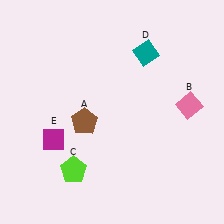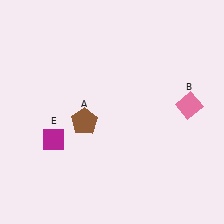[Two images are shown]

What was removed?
The teal diamond (D), the lime pentagon (C) were removed in Image 2.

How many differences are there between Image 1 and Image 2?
There are 2 differences between the two images.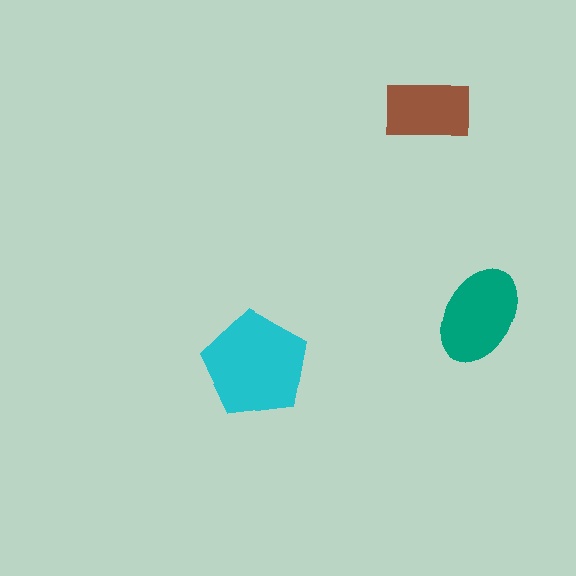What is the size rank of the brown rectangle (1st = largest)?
3rd.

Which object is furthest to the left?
The cyan pentagon is leftmost.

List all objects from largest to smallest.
The cyan pentagon, the teal ellipse, the brown rectangle.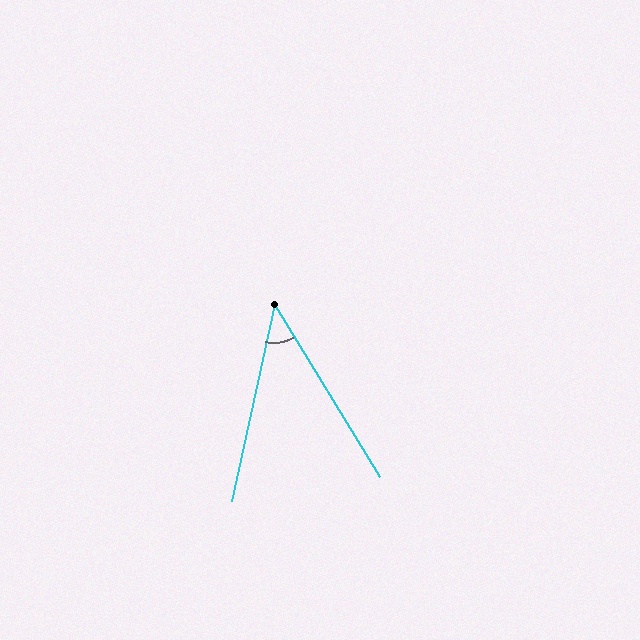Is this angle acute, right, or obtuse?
It is acute.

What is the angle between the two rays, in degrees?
Approximately 44 degrees.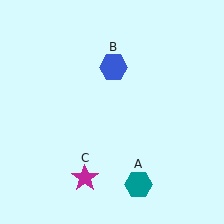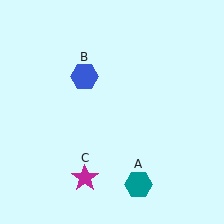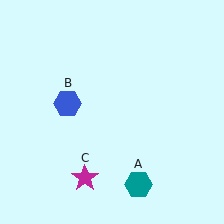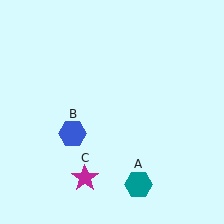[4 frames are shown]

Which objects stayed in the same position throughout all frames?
Teal hexagon (object A) and magenta star (object C) remained stationary.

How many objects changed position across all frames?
1 object changed position: blue hexagon (object B).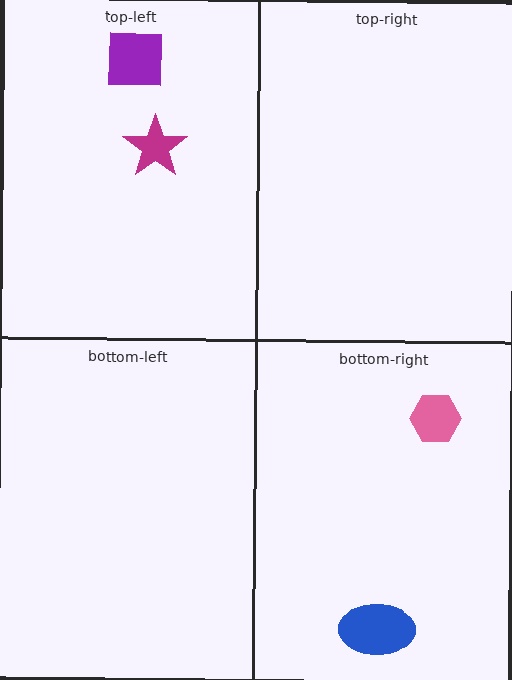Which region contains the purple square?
The top-left region.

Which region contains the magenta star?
The top-left region.